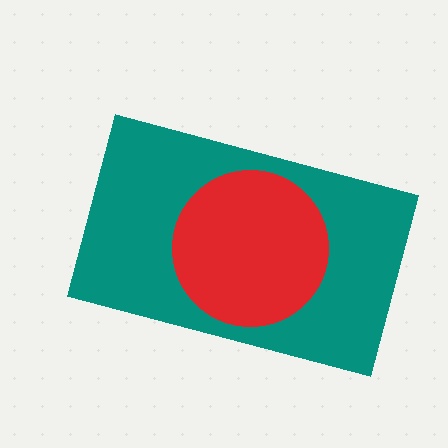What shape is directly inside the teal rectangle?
The red circle.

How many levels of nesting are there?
2.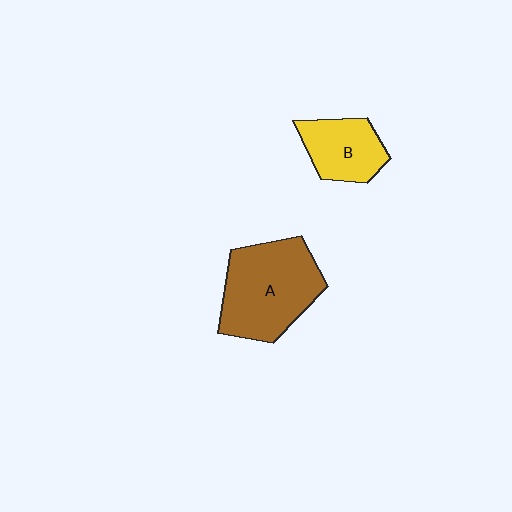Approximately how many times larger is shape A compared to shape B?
Approximately 1.8 times.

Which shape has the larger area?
Shape A (brown).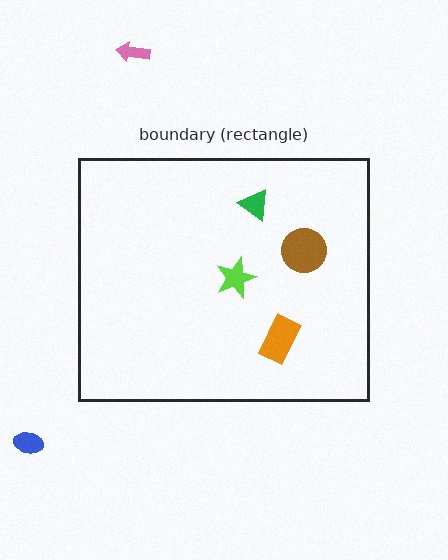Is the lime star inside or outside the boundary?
Inside.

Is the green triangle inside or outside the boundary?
Inside.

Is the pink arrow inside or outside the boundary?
Outside.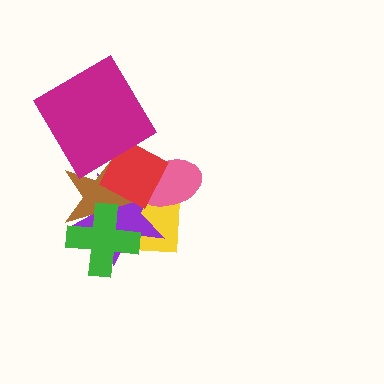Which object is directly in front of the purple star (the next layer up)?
The brown star is directly in front of the purple star.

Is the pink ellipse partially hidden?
Yes, it is partially covered by another shape.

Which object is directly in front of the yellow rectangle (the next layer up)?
The pink ellipse is directly in front of the yellow rectangle.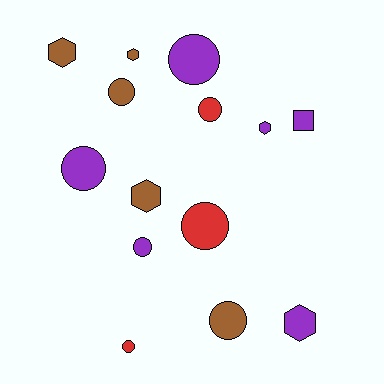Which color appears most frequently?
Purple, with 6 objects.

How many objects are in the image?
There are 14 objects.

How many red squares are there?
There are no red squares.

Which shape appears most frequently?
Circle, with 8 objects.